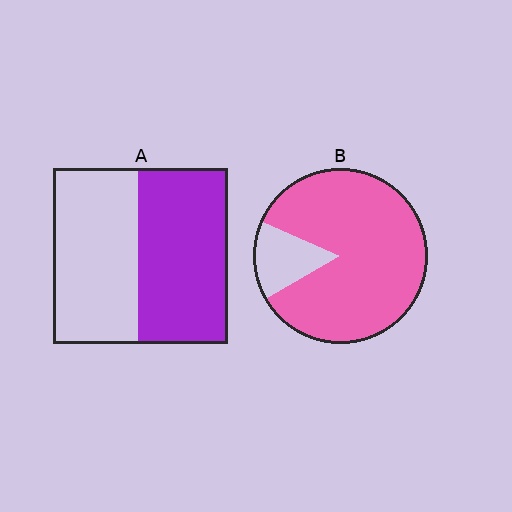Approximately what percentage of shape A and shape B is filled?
A is approximately 50% and B is approximately 85%.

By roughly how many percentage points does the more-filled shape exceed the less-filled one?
By roughly 35 percentage points (B over A).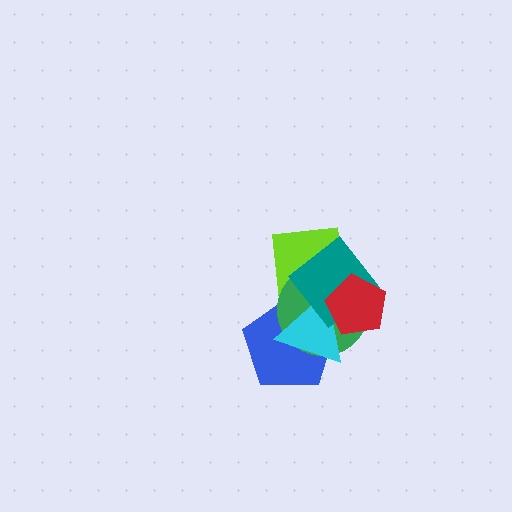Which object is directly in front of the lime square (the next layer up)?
The blue pentagon is directly in front of the lime square.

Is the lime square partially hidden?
Yes, it is partially covered by another shape.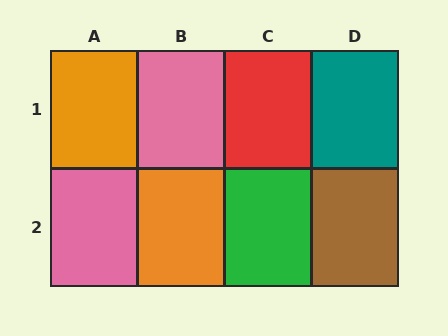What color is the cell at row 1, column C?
Red.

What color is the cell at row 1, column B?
Pink.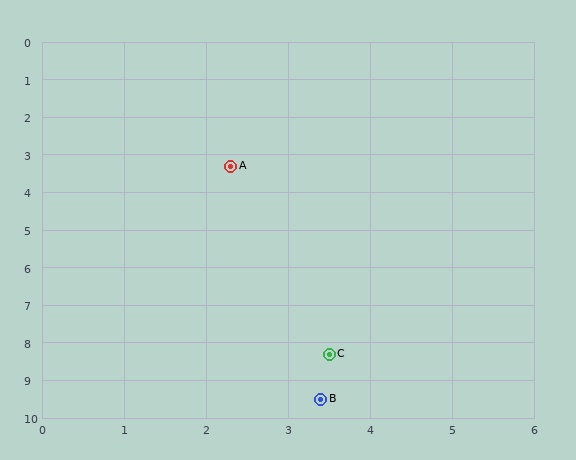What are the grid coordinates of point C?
Point C is at approximately (3.5, 8.3).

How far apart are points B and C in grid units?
Points B and C are about 1.2 grid units apart.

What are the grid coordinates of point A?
Point A is at approximately (2.3, 3.3).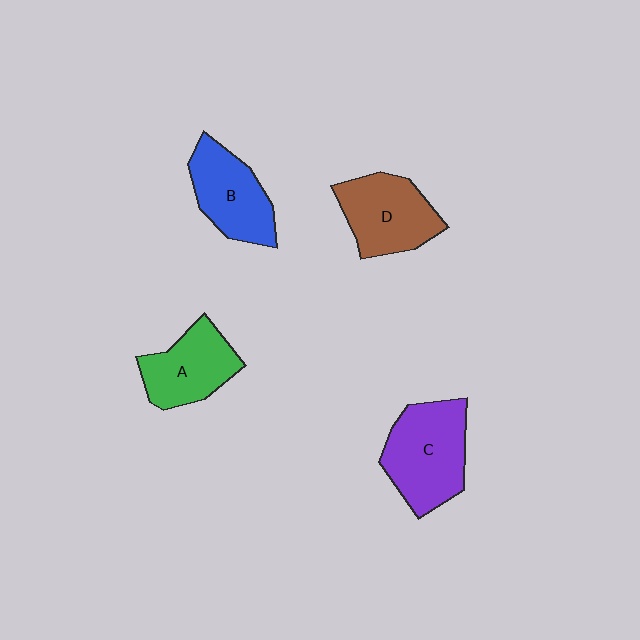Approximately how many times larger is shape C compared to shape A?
Approximately 1.3 times.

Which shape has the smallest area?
Shape A (green).